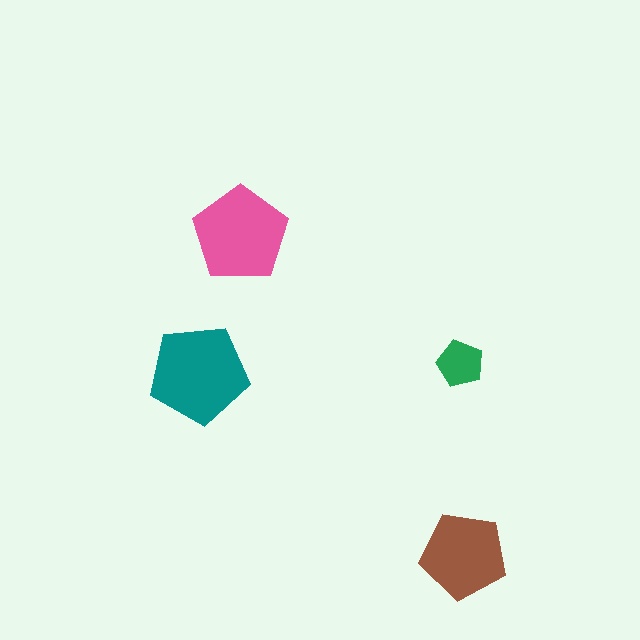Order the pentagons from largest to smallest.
the teal one, the pink one, the brown one, the green one.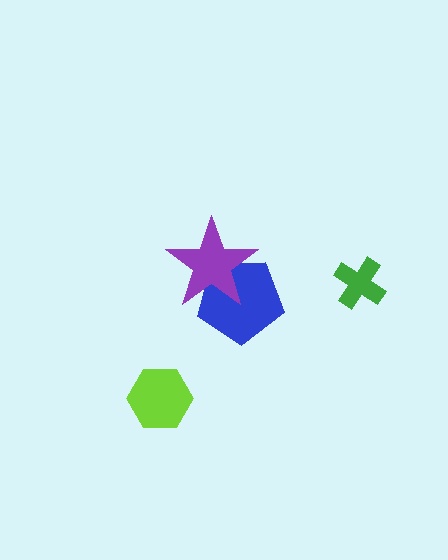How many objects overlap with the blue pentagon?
1 object overlaps with the blue pentagon.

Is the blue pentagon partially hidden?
Yes, it is partially covered by another shape.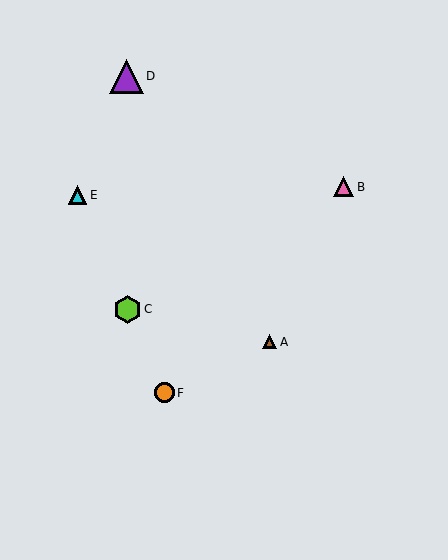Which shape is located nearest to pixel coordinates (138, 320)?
The lime hexagon (labeled C) at (127, 309) is nearest to that location.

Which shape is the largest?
The purple triangle (labeled D) is the largest.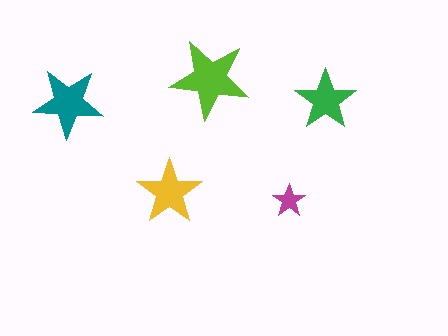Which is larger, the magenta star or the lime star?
The lime one.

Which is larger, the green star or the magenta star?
The green one.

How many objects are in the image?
There are 5 objects in the image.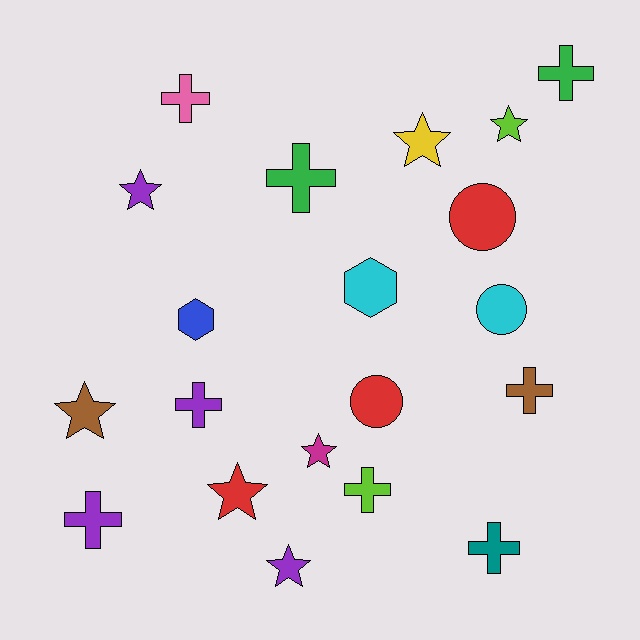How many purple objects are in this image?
There are 4 purple objects.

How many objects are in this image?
There are 20 objects.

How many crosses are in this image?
There are 8 crosses.